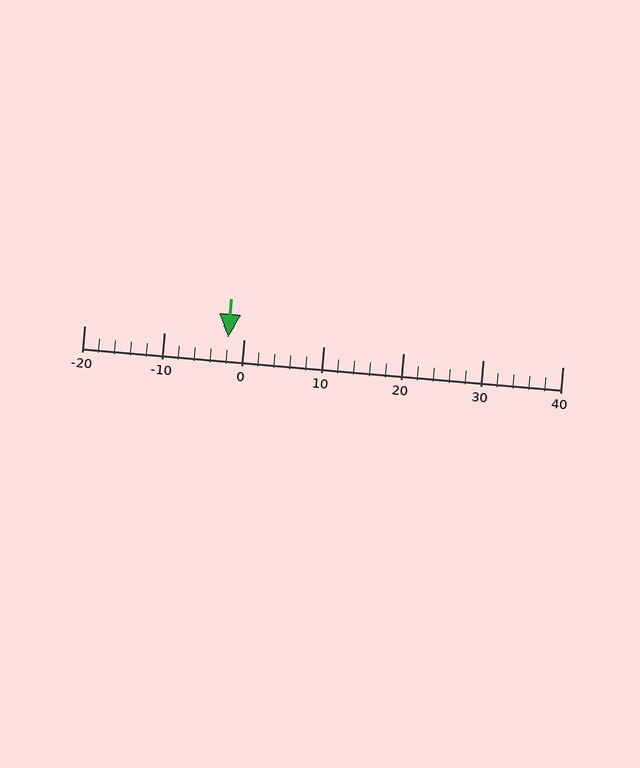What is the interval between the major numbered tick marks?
The major tick marks are spaced 10 units apart.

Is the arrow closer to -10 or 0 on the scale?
The arrow is closer to 0.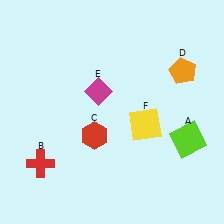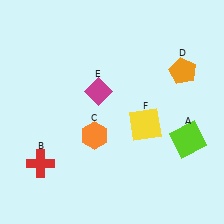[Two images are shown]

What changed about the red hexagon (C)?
In Image 1, C is red. In Image 2, it changed to orange.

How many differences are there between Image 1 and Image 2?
There is 1 difference between the two images.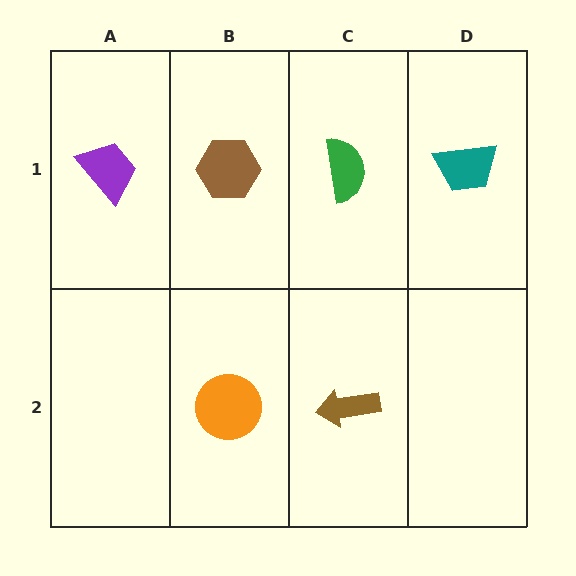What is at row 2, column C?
A brown arrow.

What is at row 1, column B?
A brown hexagon.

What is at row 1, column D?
A teal trapezoid.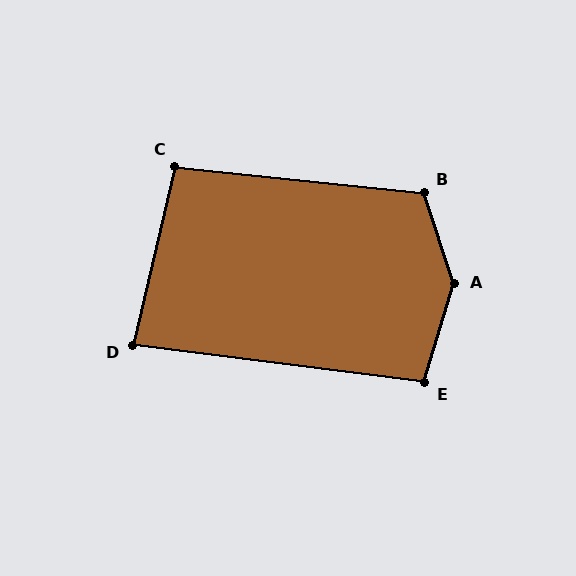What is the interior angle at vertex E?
Approximately 99 degrees (obtuse).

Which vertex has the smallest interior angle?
D, at approximately 84 degrees.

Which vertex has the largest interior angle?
A, at approximately 145 degrees.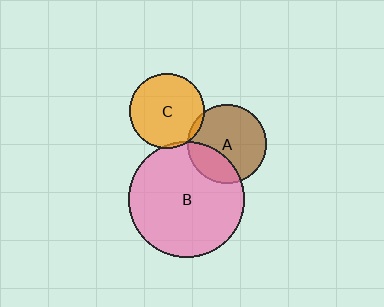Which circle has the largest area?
Circle B (pink).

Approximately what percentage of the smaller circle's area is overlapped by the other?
Approximately 25%.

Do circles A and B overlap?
Yes.